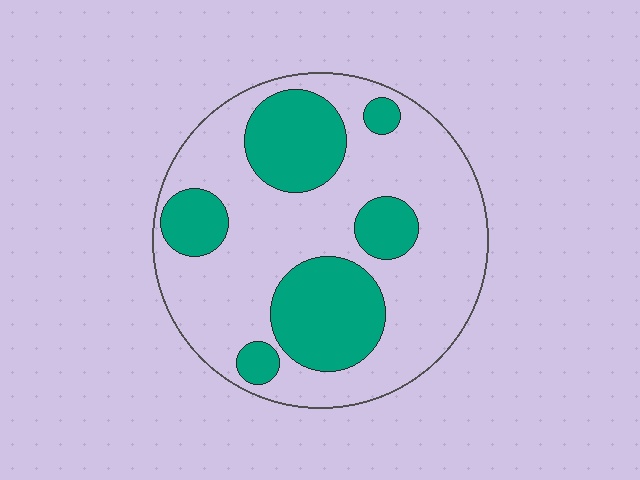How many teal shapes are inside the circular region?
6.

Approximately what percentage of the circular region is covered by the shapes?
Approximately 30%.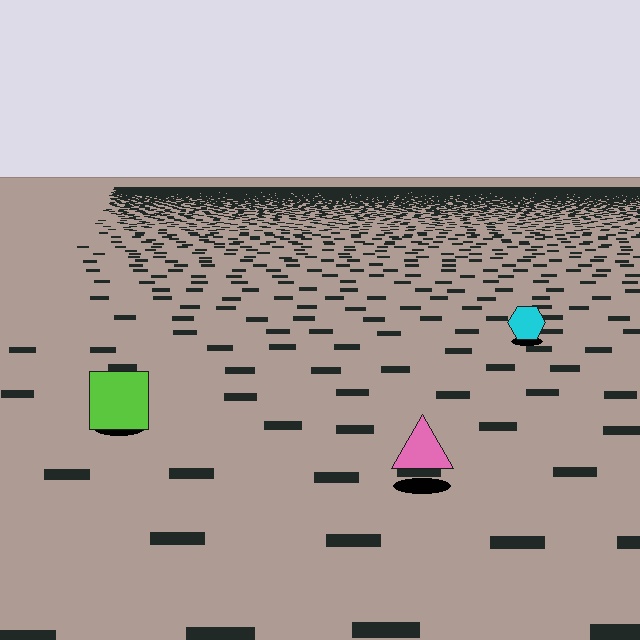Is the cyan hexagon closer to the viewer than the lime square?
No. The lime square is closer — you can tell from the texture gradient: the ground texture is coarser near it.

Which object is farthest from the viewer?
The cyan hexagon is farthest from the viewer. It appears smaller and the ground texture around it is denser.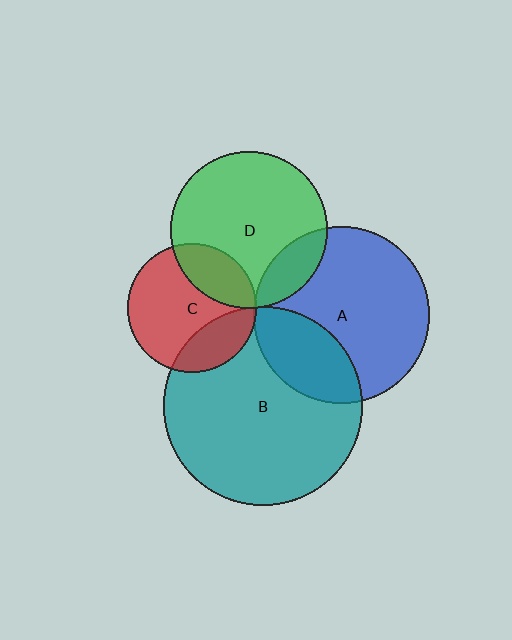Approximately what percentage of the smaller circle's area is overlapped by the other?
Approximately 25%.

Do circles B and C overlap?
Yes.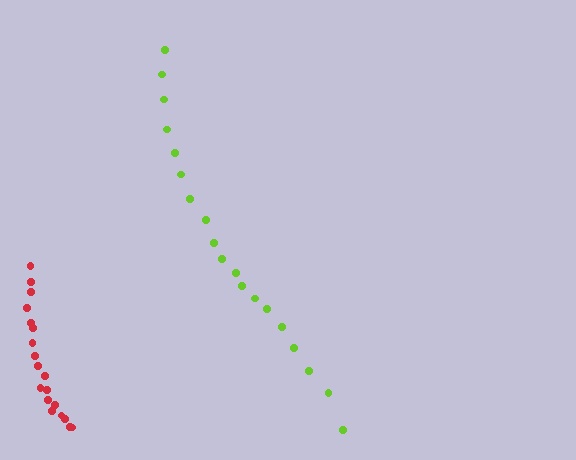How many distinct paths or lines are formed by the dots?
There are 2 distinct paths.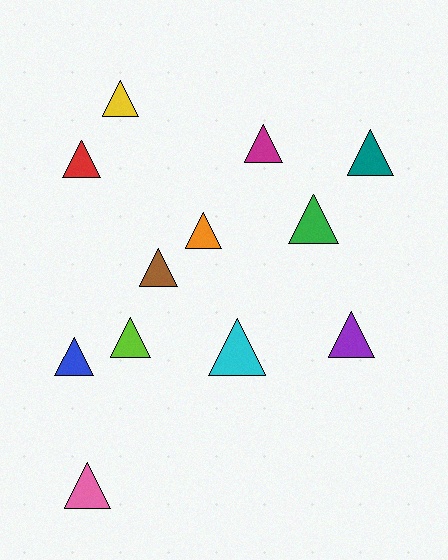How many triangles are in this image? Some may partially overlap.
There are 12 triangles.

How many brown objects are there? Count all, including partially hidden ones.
There is 1 brown object.